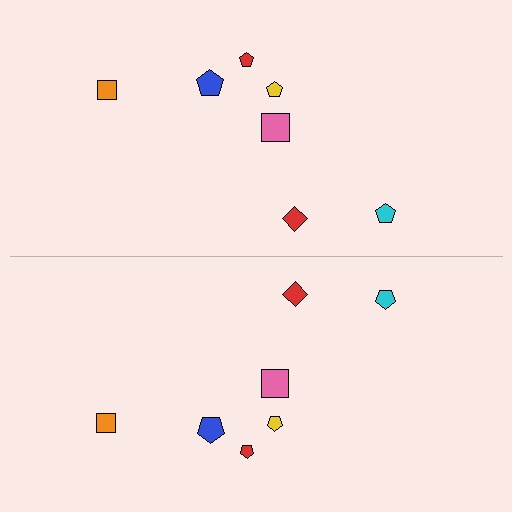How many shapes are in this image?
There are 14 shapes in this image.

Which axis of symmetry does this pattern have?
The pattern has a horizontal axis of symmetry running through the center of the image.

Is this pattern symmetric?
Yes, this pattern has bilateral (reflection) symmetry.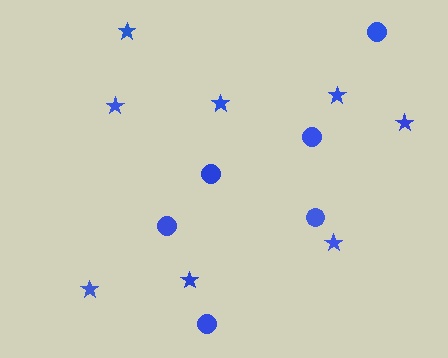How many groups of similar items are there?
There are 2 groups: one group of circles (6) and one group of stars (8).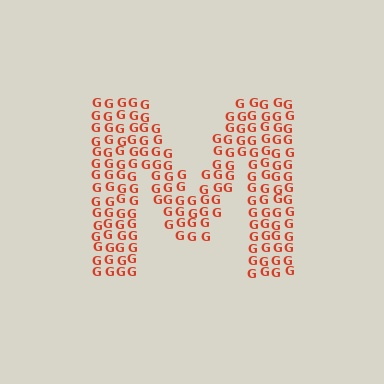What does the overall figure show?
The overall figure shows the letter M.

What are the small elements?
The small elements are letter G's.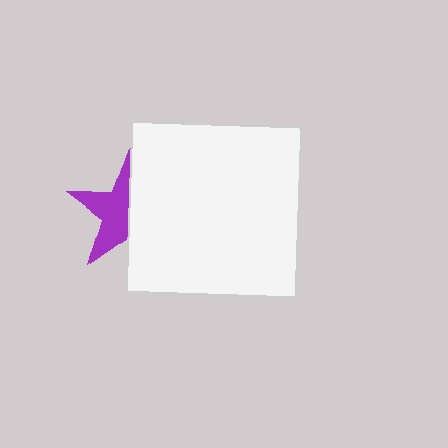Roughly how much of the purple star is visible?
About half of it is visible (roughly 51%).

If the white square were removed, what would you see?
You would see the complete purple star.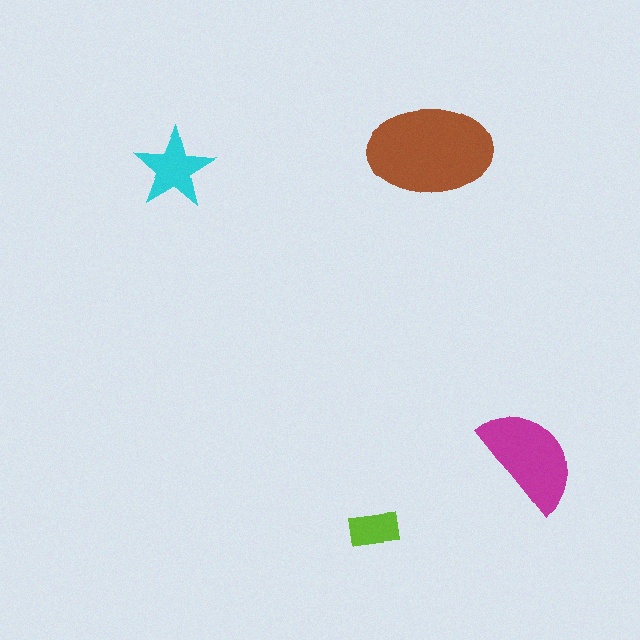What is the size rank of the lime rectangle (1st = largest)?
4th.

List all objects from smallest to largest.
The lime rectangle, the cyan star, the magenta semicircle, the brown ellipse.